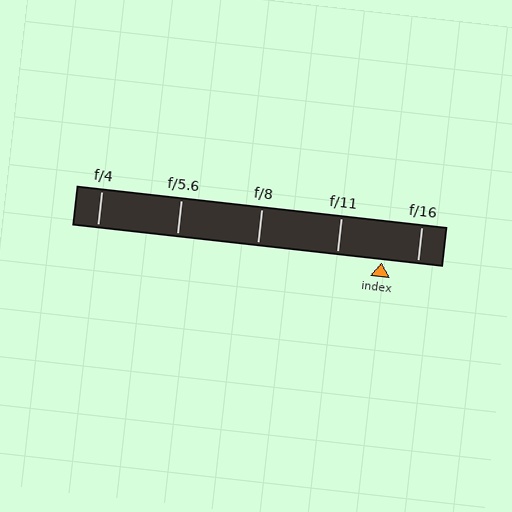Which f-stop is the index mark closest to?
The index mark is closest to f/16.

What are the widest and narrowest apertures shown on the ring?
The widest aperture shown is f/4 and the narrowest is f/16.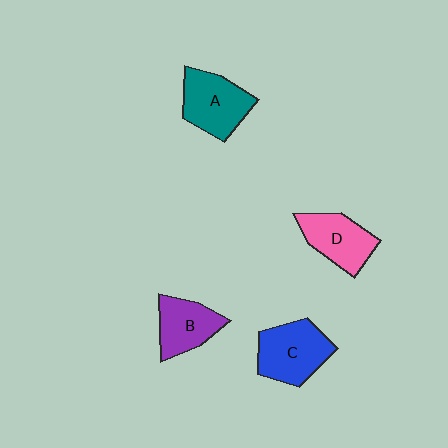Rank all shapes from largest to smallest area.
From largest to smallest: C (blue), A (teal), D (pink), B (purple).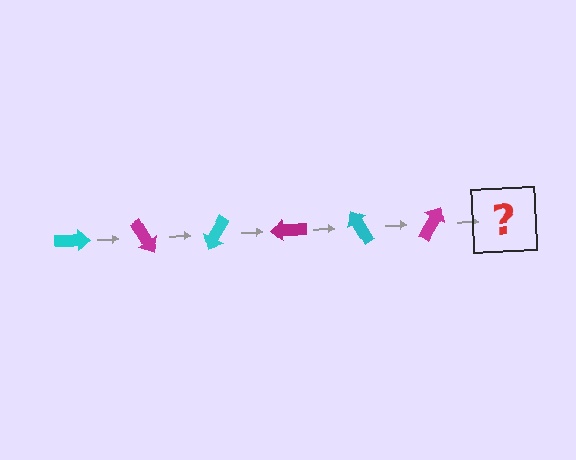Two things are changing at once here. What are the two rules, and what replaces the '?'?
The two rules are that it rotates 60 degrees each step and the color cycles through cyan and magenta. The '?' should be a cyan arrow, rotated 360 degrees from the start.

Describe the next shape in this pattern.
It should be a cyan arrow, rotated 360 degrees from the start.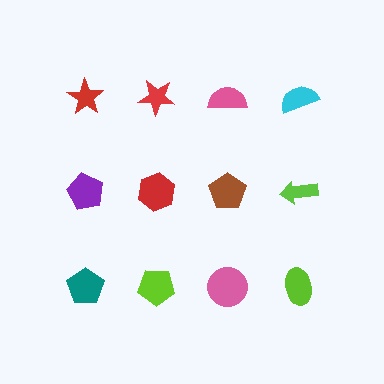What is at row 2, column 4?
A lime arrow.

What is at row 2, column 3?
A brown pentagon.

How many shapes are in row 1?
4 shapes.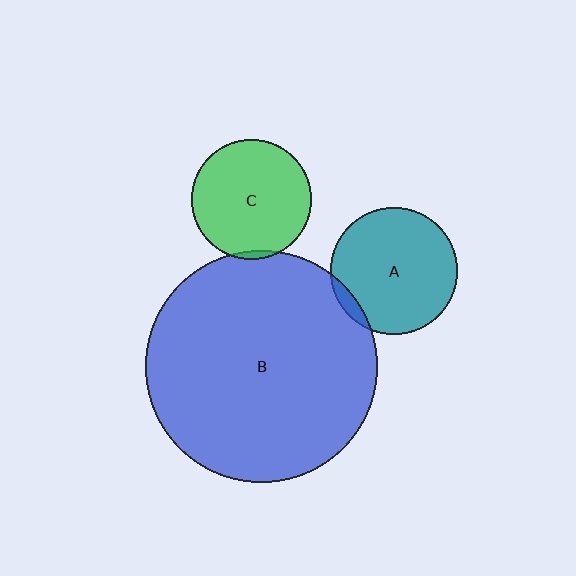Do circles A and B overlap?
Yes.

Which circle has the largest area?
Circle B (blue).